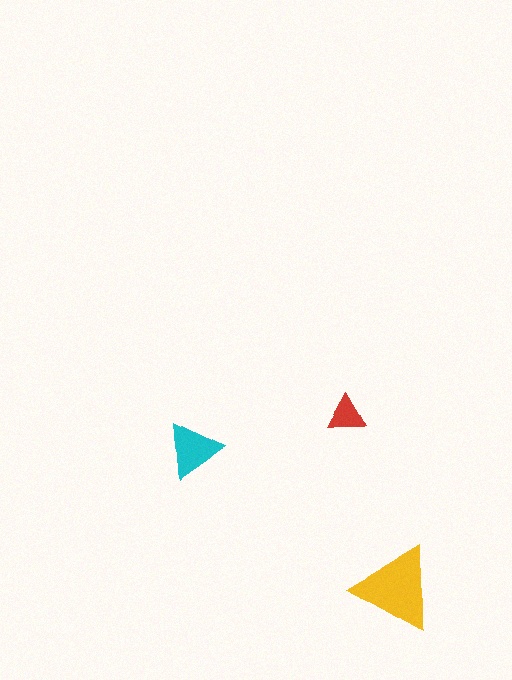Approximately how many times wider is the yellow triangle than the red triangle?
About 2 times wider.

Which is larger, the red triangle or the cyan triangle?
The cyan one.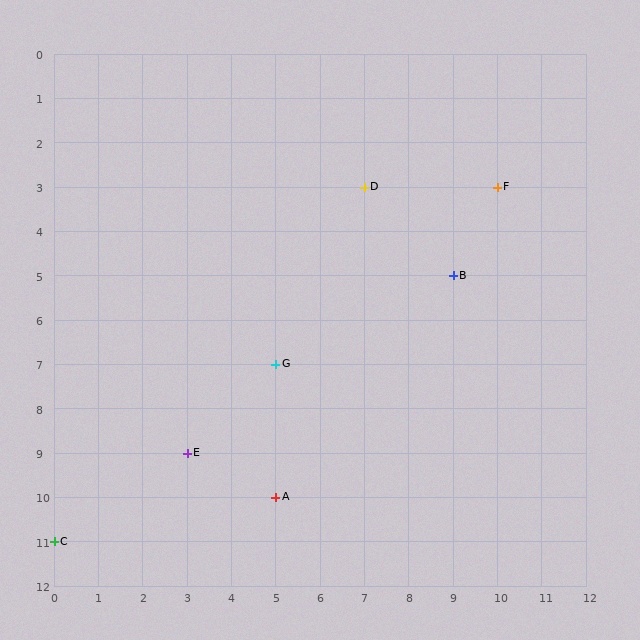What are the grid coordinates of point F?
Point F is at grid coordinates (10, 3).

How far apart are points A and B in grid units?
Points A and B are 4 columns and 5 rows apart (about 6.4 grid units diagonally).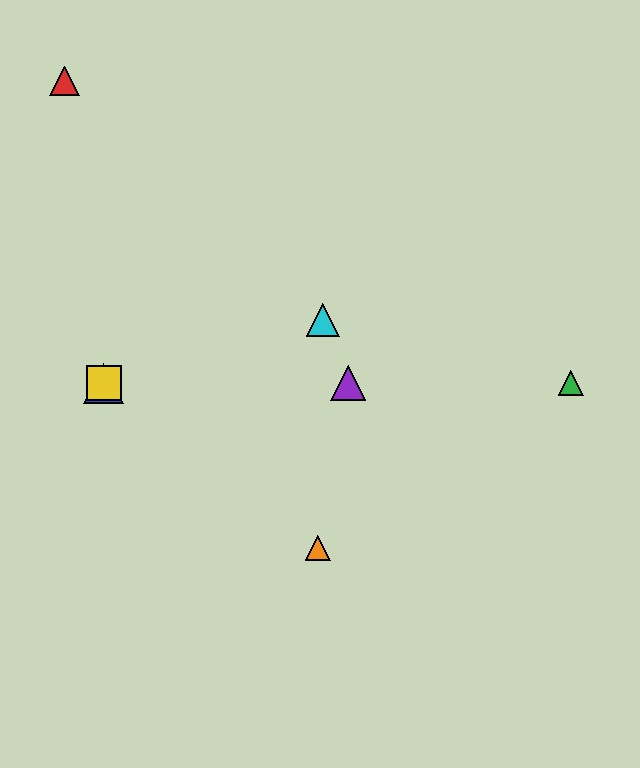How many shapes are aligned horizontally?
4 shapes (the blue triangle, the green triangle, the yellow square, the purple triangle) are aligned horizontally.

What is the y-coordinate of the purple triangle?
The purple triangle is at y≈383.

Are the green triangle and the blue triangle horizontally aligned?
Yes, both are at y≈383.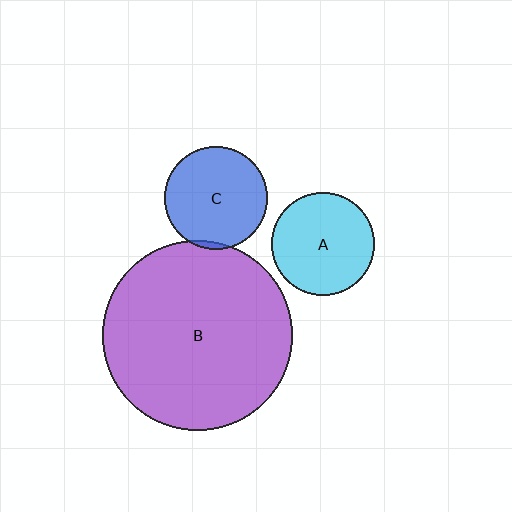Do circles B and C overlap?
Yes.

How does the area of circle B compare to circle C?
Approximately 3.4 times.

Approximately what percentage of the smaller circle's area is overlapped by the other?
Approximately 5%.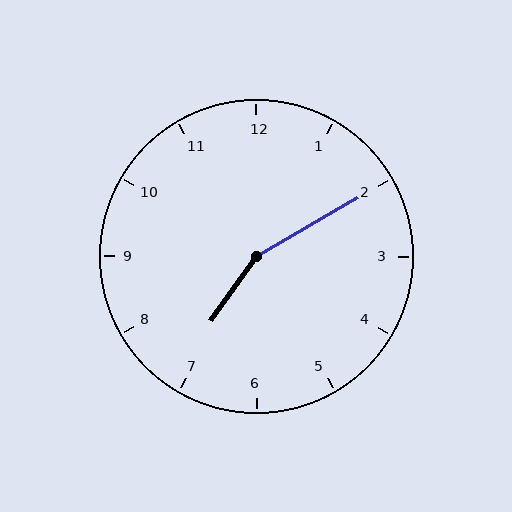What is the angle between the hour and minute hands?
Approximately 155 degrees.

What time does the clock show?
7:10.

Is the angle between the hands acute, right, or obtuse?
It is obtuse.